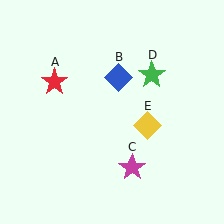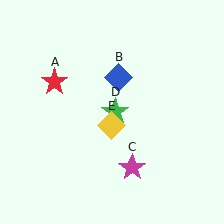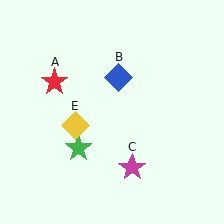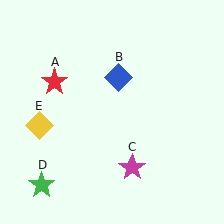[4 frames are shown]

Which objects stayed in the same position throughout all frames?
Red star (object A) and blue diamond (object B) and magenta star (object C) remained stationary.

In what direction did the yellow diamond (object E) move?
The yellow diamond (object E) moved left.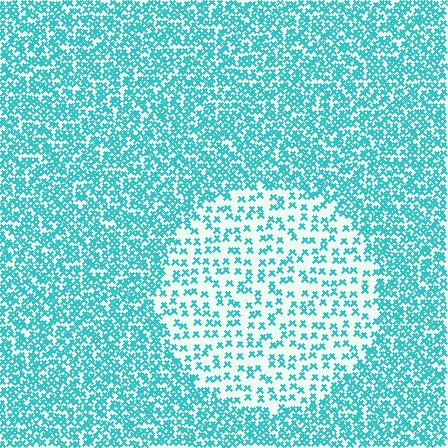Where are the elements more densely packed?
The elements are more densely packed outside the circle boundary.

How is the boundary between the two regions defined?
The boundary is defined by a change in element density (approximately 2.5x ratio). All elements are the same color, size, and shape.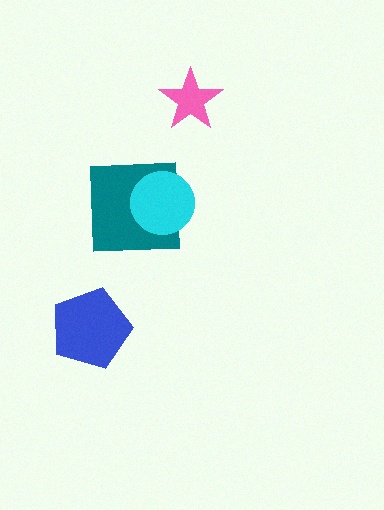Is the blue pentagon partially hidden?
No, no other shape covers it.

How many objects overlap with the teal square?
1 object overlaps with the teal square.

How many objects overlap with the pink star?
0 objects overlap with the pink star.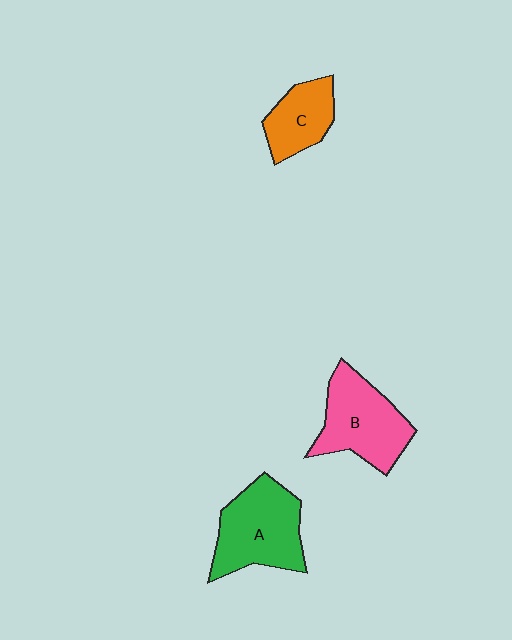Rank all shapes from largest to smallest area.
From largest to smallest: A (green), B (pink), C (orange).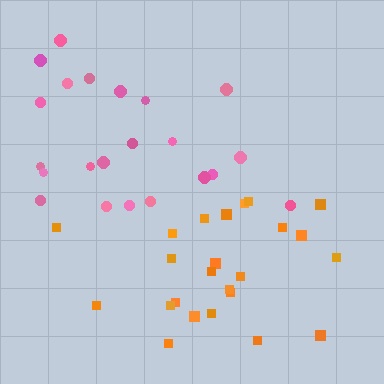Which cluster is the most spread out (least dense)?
Pink.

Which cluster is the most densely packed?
Orange.